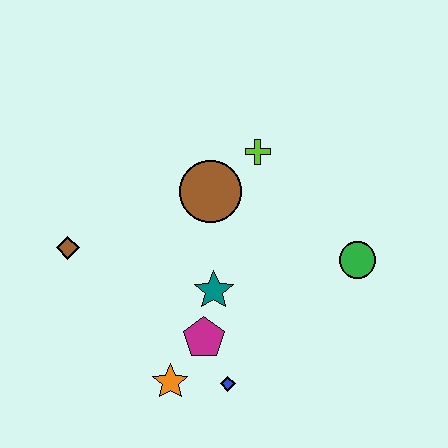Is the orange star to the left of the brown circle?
Yes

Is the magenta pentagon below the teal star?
Yes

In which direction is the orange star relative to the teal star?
The orange star is below the teal star.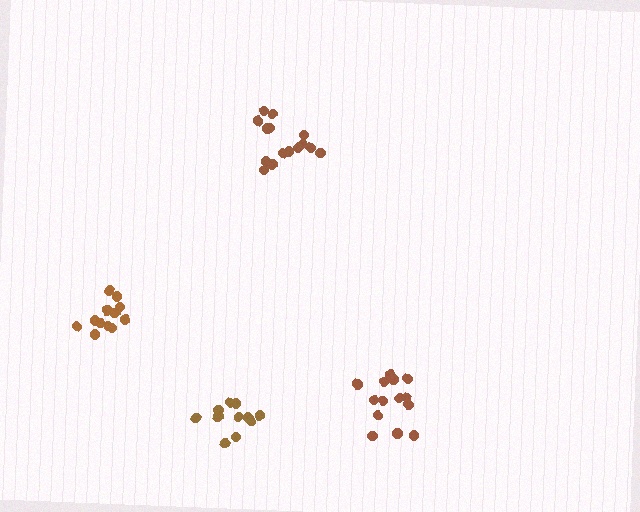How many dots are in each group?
Group 1: 11 dots, Group 2: 15 dots, Group 3: 14 dots, Group 4: 12 dots (52 total).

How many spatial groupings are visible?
There are 4 spatial groupings.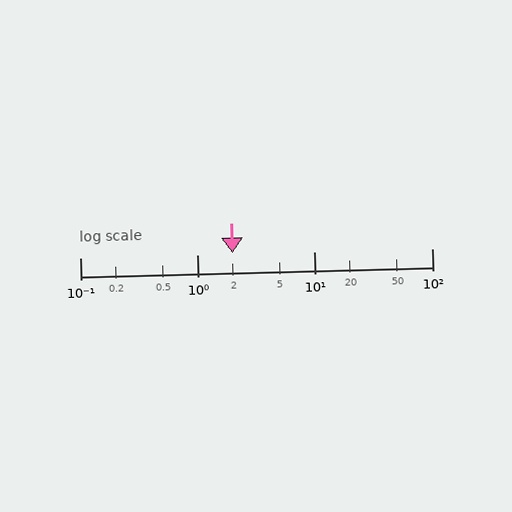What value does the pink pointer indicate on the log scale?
The pointer indicates approximately 2.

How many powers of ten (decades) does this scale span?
The scale spans 3 decades, from 0.1 to 100.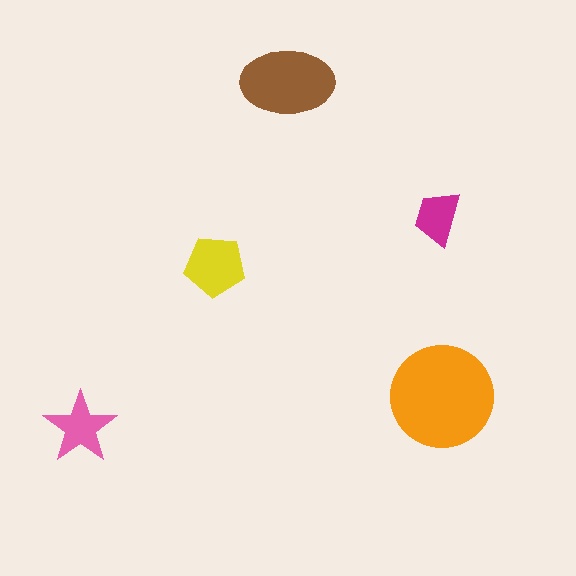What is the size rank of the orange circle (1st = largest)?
1st.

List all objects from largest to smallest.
The orange circle, the brown ellipse, the yellow pentagon, the pink star, the magenta trapezoid.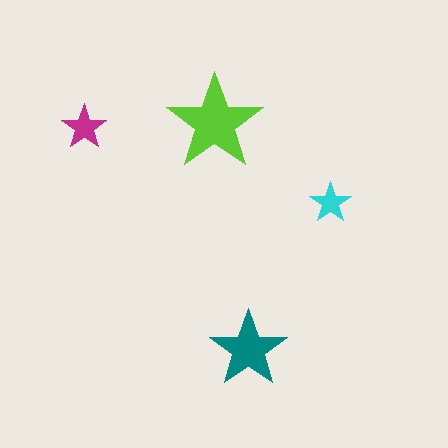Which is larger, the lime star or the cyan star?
The lime one.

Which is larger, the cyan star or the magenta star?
The magenta one.